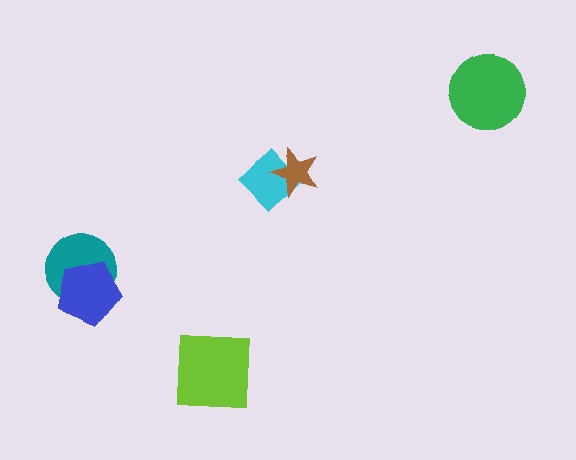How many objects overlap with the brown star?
1 object overlaps with the brown star.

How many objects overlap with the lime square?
0 objects overlap with the lime square.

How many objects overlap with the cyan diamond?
1 object overlaps with the cyan diamond.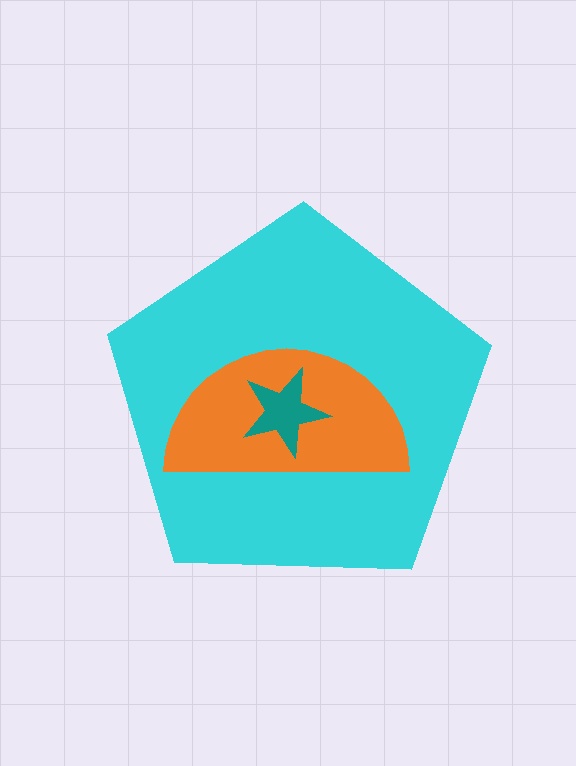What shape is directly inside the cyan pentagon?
The orange semicircle.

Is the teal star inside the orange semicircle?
Yes.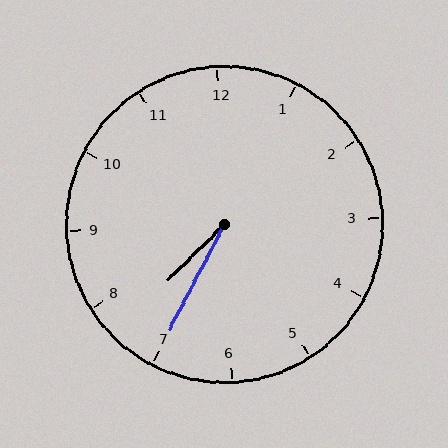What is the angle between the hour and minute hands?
Approximately 18 degrees.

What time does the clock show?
7:35.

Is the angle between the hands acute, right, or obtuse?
It is acute.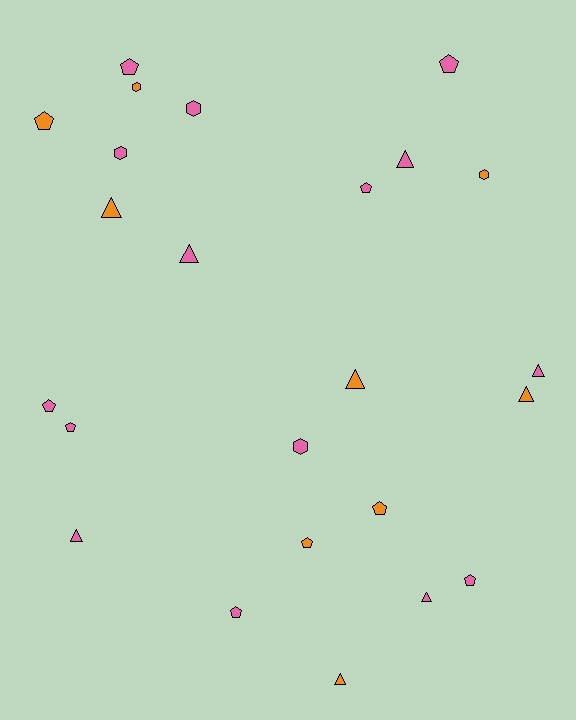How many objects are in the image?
There are 24 objects.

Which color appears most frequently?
Pink, with 15 objects.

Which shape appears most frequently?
Pentagon, with 10 objects.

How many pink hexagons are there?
There are 3 pink hexagons.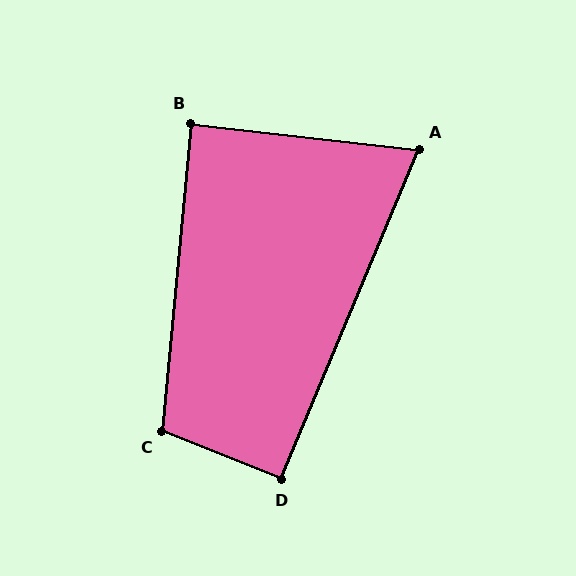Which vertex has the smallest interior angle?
A, at approximately 74 degrees.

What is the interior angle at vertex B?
Approximately 89 degrees (approximately right).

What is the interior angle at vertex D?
Approximately 91 degrees (approximately right).